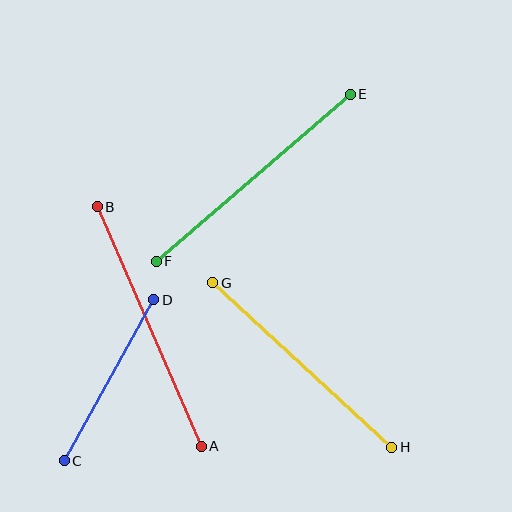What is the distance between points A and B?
The distance is approximately 261 pixels.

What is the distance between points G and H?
The distance is approximately 243 pixels.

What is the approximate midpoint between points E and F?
The midpoint is at approximately (253, 178) pixels.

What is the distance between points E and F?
The distance is approximately 256 pixels.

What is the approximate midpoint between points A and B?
The midpoint is at approximately (149, 326) pixels.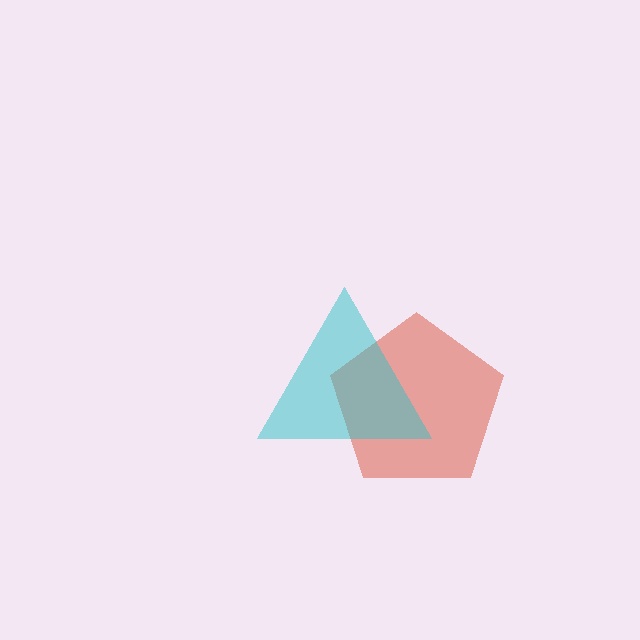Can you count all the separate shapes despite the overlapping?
Yes, there are 2 separate shapes.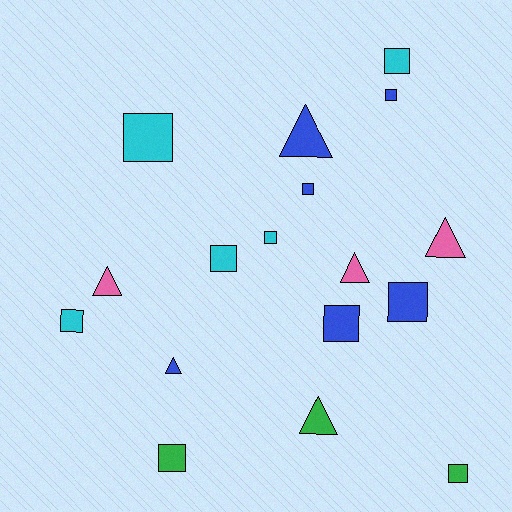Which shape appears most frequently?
Square, with 11 objects.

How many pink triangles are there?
There are 3 pink triangles.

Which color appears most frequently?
Blue, with 6 objects.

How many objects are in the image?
There are 17 objects.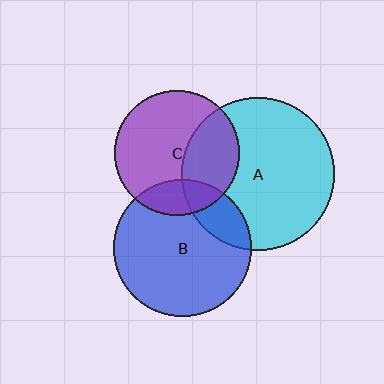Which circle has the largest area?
Circle A (cyan).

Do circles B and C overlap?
Yes.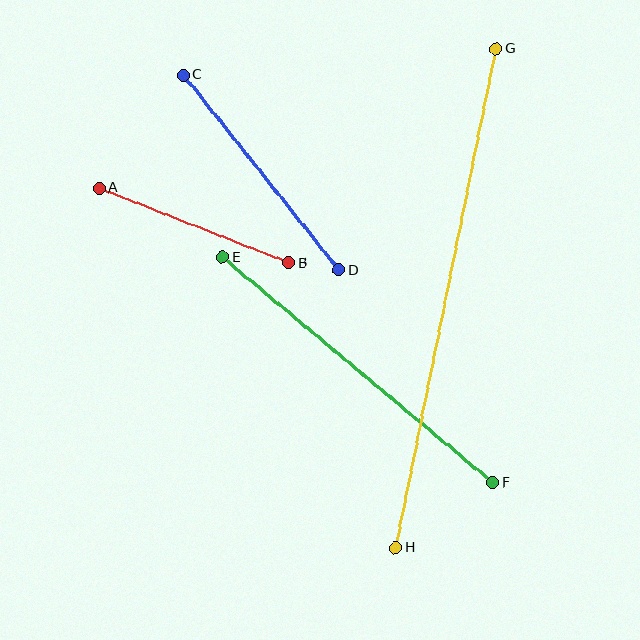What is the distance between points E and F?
The distance is approximately 352 pixels.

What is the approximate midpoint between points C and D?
The midpoint is at approximately (261, 173) pixels.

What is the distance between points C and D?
The distance is approximately 249 pixels.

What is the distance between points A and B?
The distance is approximately 203 pixels.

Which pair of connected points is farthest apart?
Points G and H are farthest apart.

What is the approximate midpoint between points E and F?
The midpoint is at approximately (358, 370) pixels.